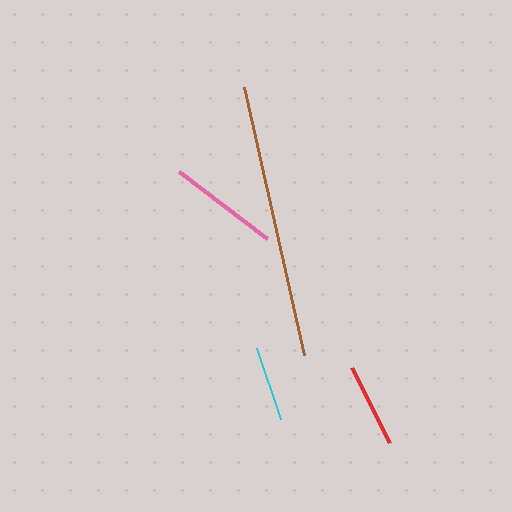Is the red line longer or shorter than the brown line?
The brown line is longer than the red line.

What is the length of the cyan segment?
The cyan segment is approximately 75 pixels long.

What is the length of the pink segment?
The pink segment is approximately 111 pixels long.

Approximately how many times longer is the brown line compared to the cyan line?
The brown line is approximately 3.7 times the length of the cyan line.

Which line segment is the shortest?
The cyan line is the shortest at approximately 75 pixels.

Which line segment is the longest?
The brown line is the longest at approximately 275 pixels.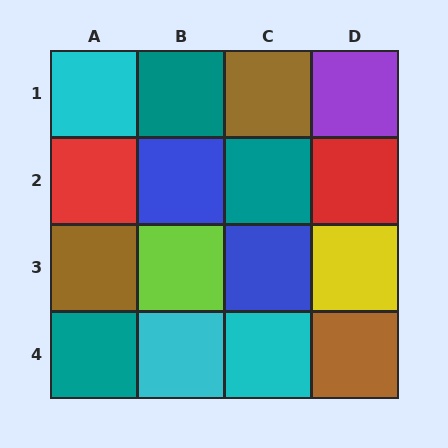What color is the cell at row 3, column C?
Blue.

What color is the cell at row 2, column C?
Teal.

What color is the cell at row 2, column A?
Red.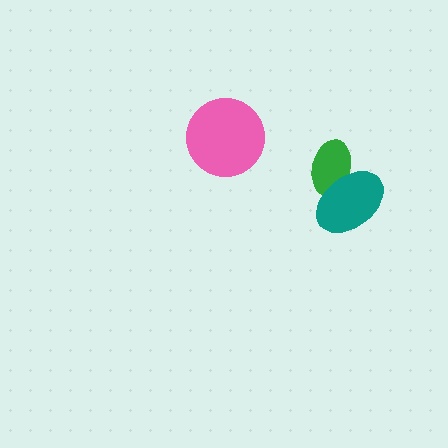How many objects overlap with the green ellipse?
1 object overlaps with the green ellipse.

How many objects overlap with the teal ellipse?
1 object overlaps with the teal ellipse.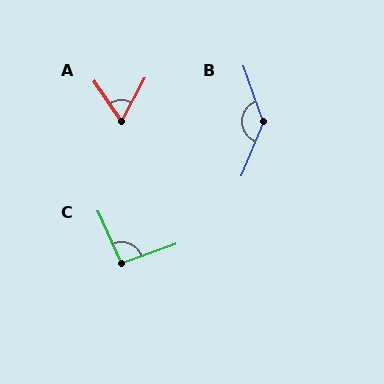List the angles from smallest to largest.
A (63°), C (94°), B (138°).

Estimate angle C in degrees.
Approximately 94 degrees.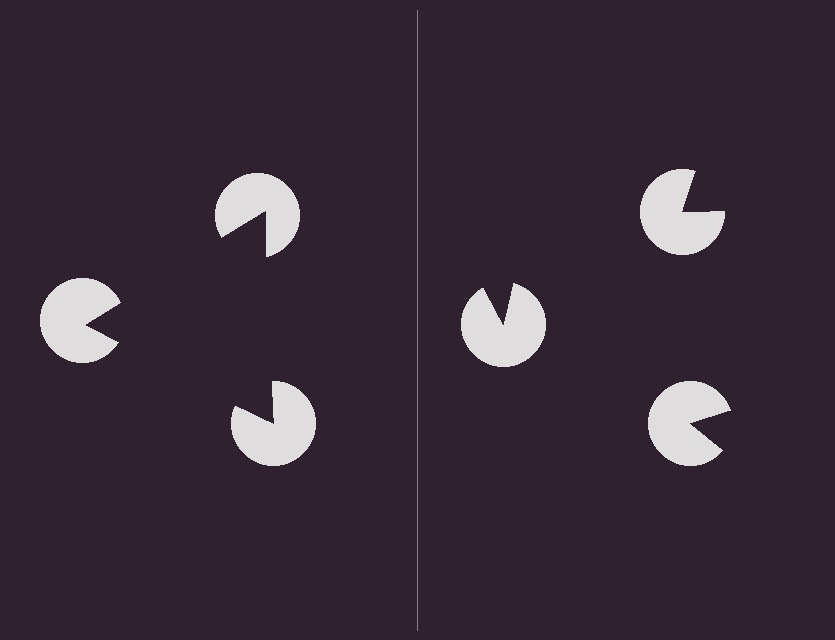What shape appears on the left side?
An illusory triangle.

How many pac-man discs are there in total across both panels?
6 — 3 on each side.